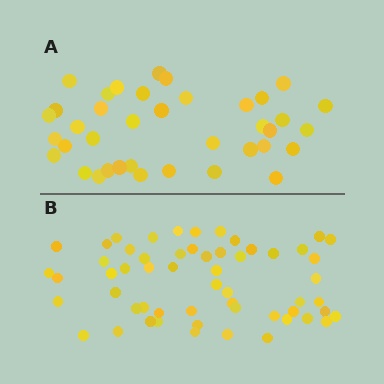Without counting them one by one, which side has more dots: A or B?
Region B (the bottom region) has more dots.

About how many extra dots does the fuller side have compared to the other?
Region B has approximately 20 more dots than region A.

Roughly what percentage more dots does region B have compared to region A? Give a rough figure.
About 50% more.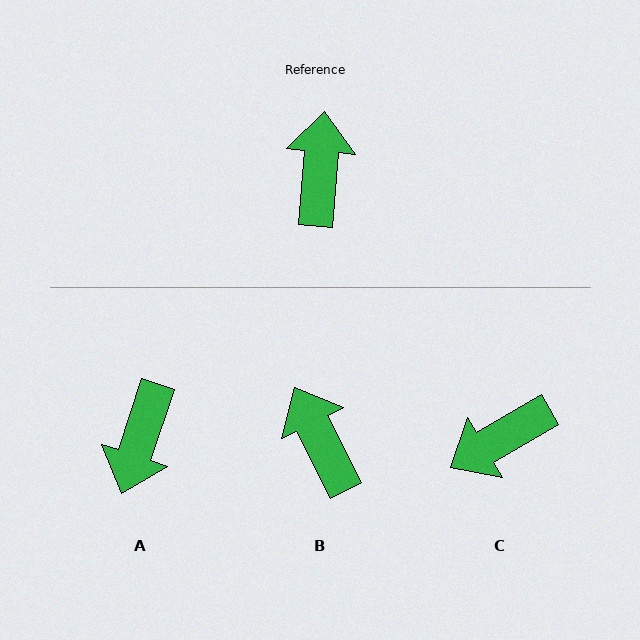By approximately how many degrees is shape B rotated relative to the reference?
Approximately 31 degrees counter-clockwise.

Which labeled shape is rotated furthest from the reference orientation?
A, about 166 degrees away.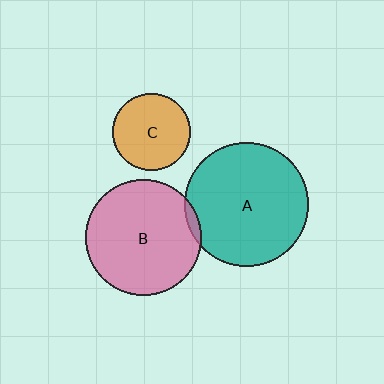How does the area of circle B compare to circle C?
Approximately 2.2 times.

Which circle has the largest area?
Circle A (teal).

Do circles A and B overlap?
Yes.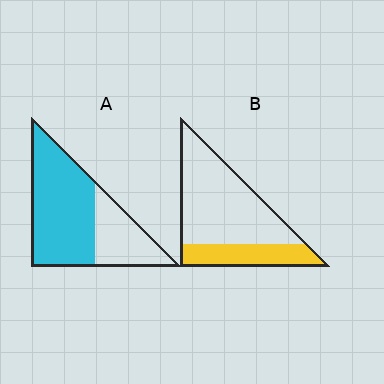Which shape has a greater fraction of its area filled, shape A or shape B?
Shape A.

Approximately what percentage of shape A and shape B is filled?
A is approximately 65% and B is approximately 30%.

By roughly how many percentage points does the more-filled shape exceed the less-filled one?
By roughly 40 percentage points (A over B).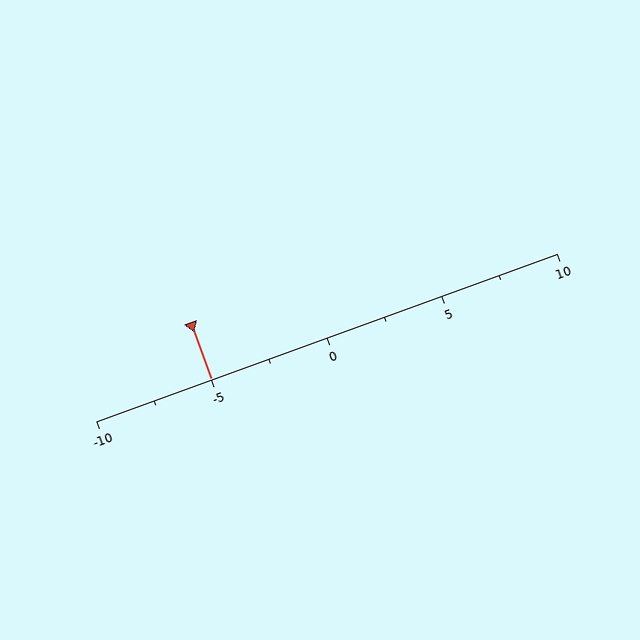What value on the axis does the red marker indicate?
The marker indicates approximately -5.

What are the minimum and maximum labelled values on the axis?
The axis runs from -10 to 10.